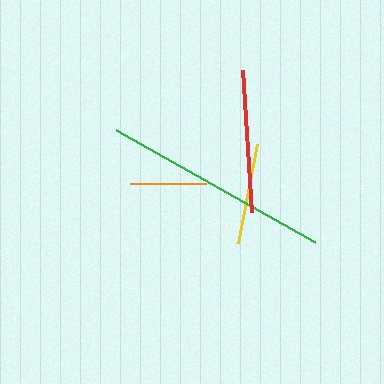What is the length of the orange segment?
The orange segment is approximately 76 pixels long.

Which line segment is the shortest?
The orange line is the shortest at approximately 76 pixels.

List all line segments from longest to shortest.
From longest to shortest: green, red, yellow, orange.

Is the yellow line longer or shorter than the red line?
The red line is longer than the yellow line.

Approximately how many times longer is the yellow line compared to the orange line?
The yellow line is approximately 1.3 times the length of the orange line.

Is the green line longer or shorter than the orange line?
The green line is longer than the orange line.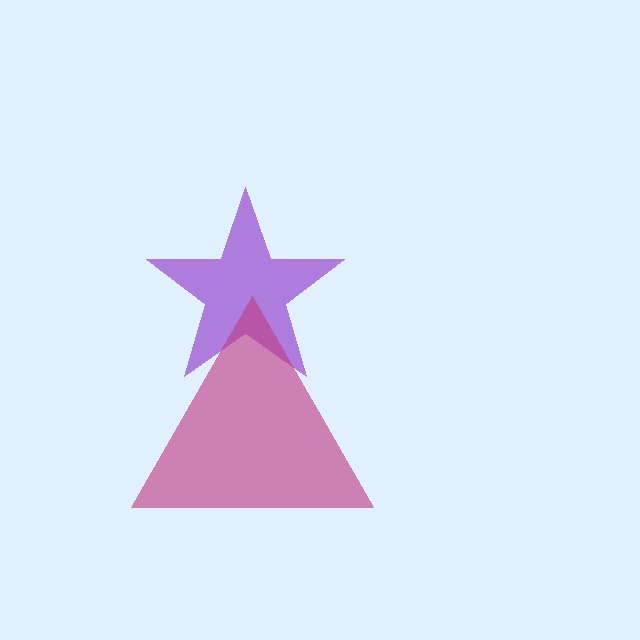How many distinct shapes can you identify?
There are 2 distinct shapes: a purple star, a magenta triangle.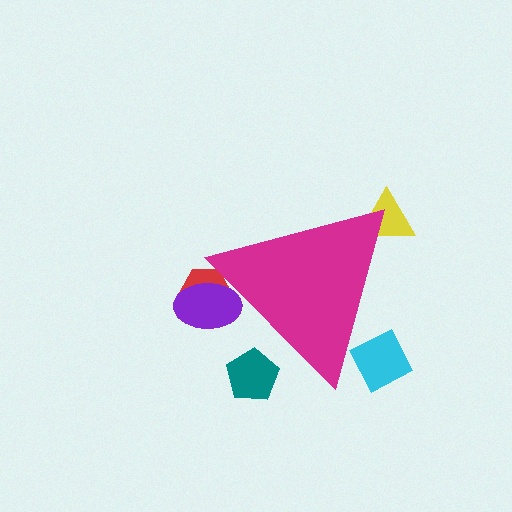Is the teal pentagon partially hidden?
Yes, the teal pentagon is partially hidden behind the magenta triangle.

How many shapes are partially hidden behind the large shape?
5 shapes are partially hidden.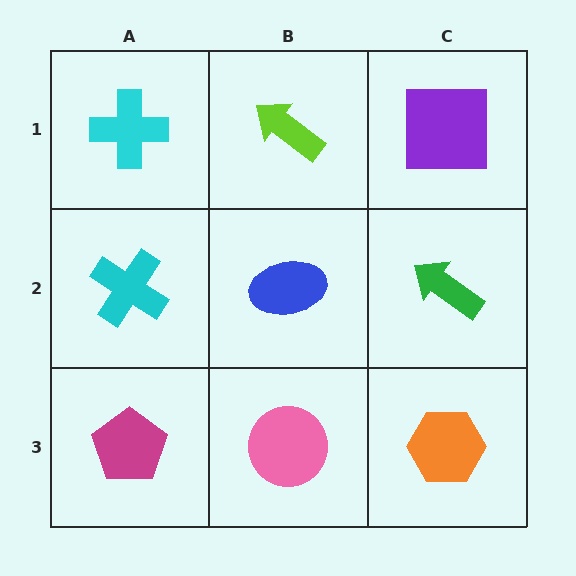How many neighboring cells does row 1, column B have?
3.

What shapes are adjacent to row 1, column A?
A cyan cross (row 2, column A), a lime arrow (row 1, column B).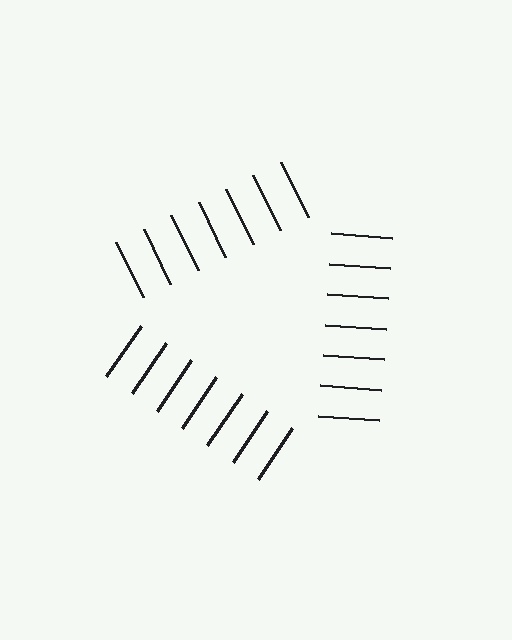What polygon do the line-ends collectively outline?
An illusory triangle — the line segments terminate on its edges but no continuous stroke is drawn.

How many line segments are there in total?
21 — 7 along each of the 3 edges.